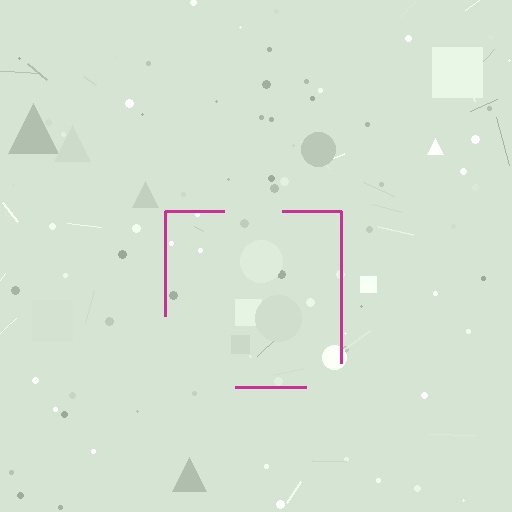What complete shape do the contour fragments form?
The contour fragments form a square.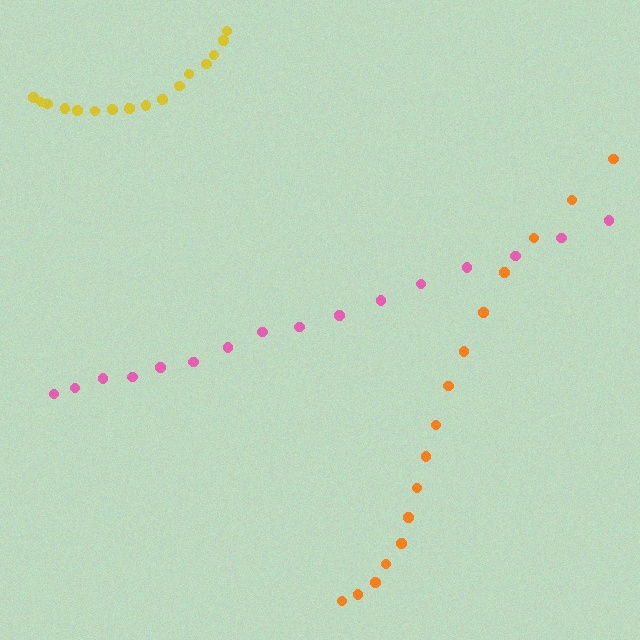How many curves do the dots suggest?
There are 3 distinct paths.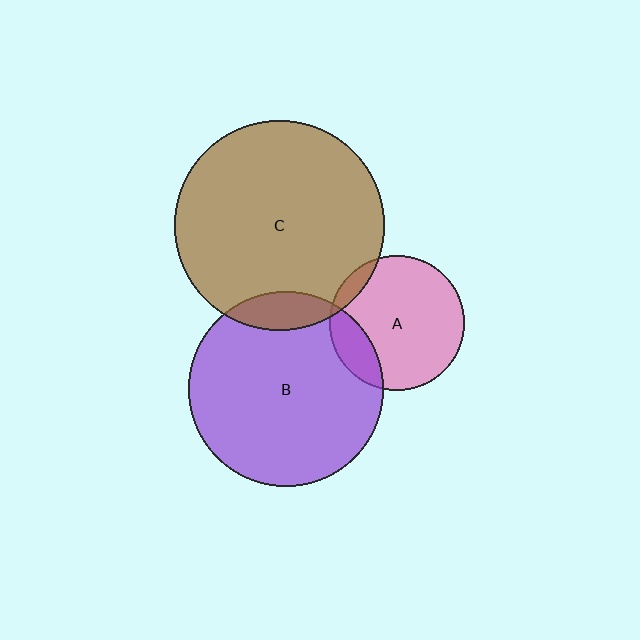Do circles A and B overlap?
Yes.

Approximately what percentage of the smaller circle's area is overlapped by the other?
Approximately 15%.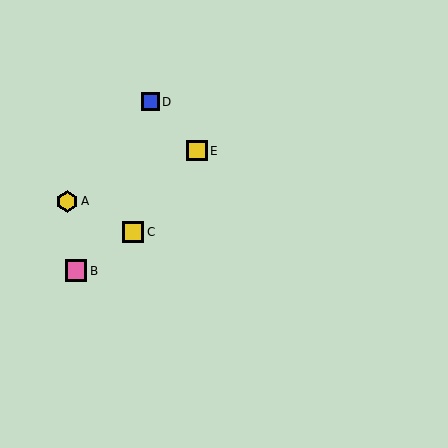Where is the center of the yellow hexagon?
The center of the yellow hexagon is at (67, 201).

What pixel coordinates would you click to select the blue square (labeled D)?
Click at (150, 102) to select the blue square D.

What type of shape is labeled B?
Shape B is a pink square.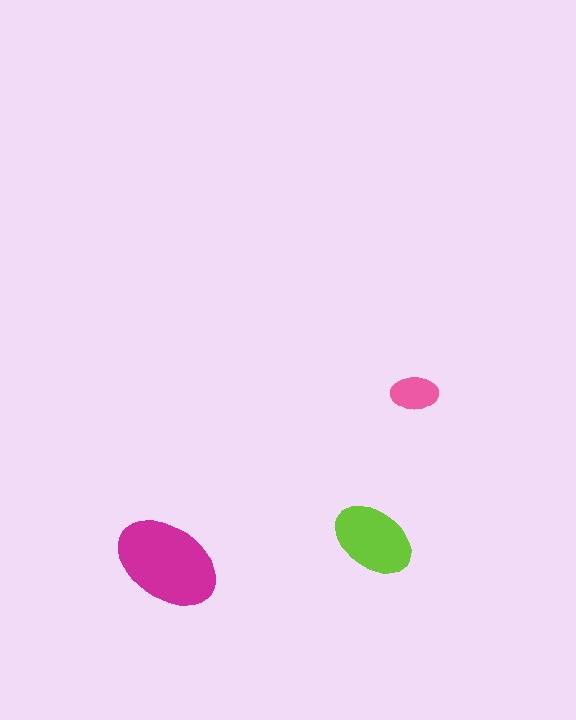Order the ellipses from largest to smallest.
the magenta one, the lime one, the pink one.